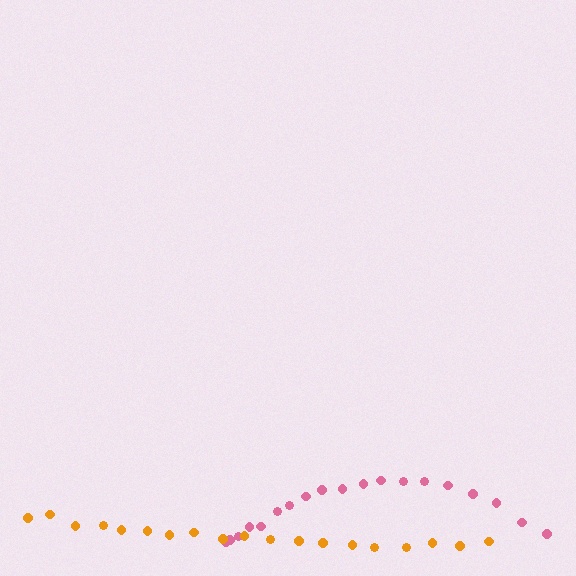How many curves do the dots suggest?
There are 2 distinct paths.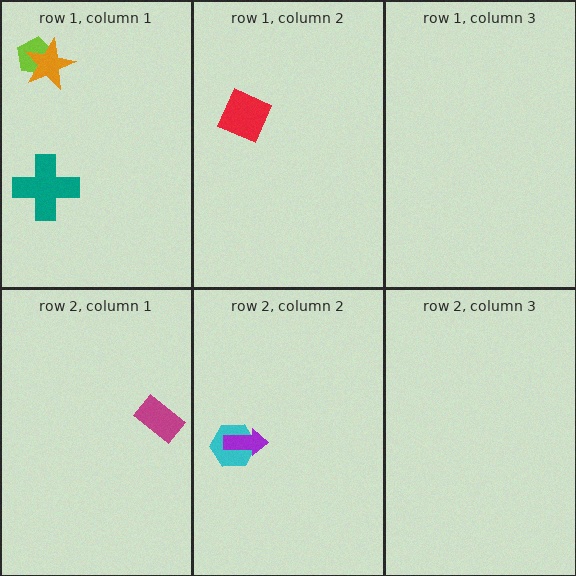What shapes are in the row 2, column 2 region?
The cyan hexagon, the purple arrow.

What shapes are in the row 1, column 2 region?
The red diamond.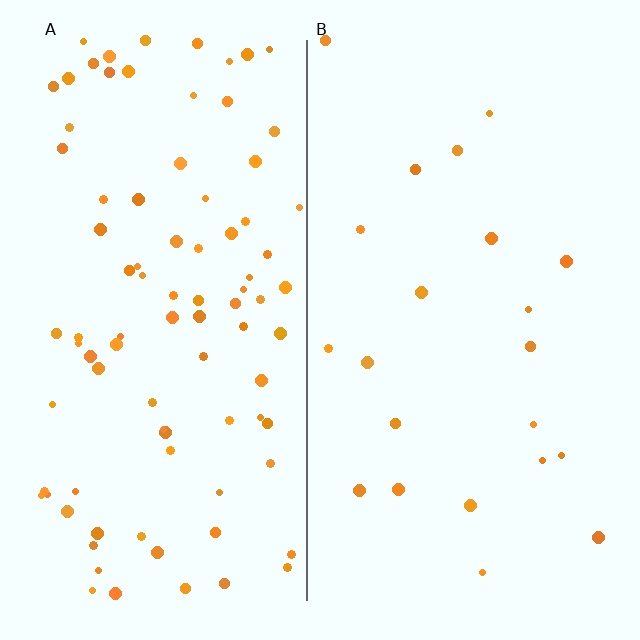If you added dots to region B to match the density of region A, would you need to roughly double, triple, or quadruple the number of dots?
Approximately quadruple.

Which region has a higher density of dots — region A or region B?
A (the left).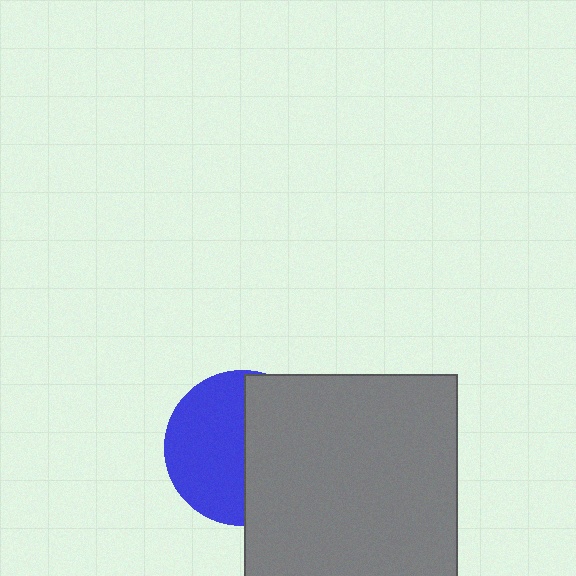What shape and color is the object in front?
The object in front is a gray square.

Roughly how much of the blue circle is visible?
About half of it is visible (roughly 51%).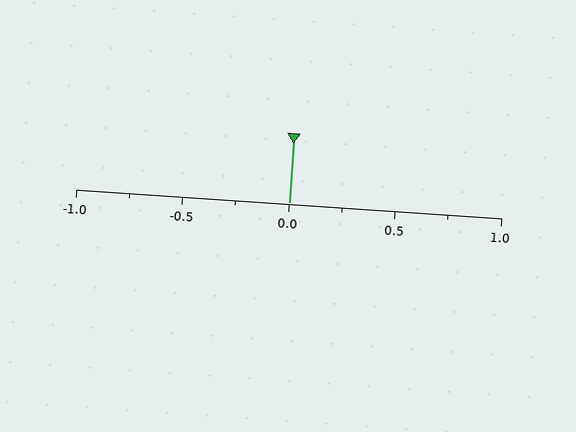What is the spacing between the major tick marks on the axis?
The major ticks are spaced 0.5 apart.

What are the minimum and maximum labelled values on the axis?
The axis runs from -1.0 to 1.0.